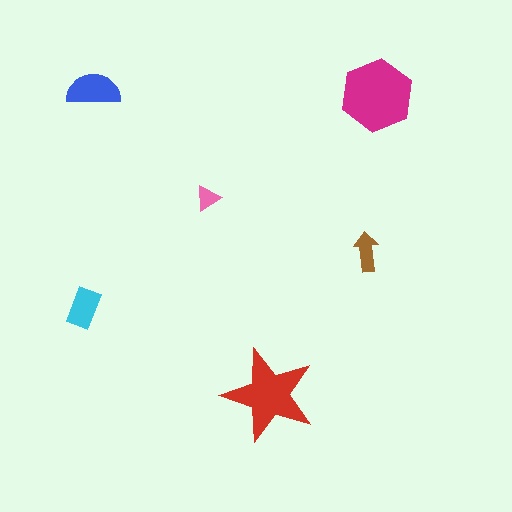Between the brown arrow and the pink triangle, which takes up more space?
The brown arrow.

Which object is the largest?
The magenta hexagon.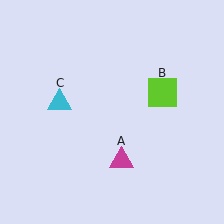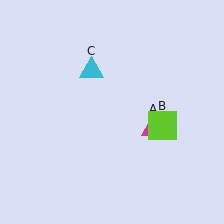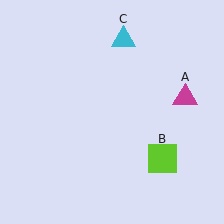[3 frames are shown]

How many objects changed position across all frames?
3 objects changed position: magenta triangle (object A), lime square (object B), cyan triangle (object C).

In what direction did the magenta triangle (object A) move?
The magenta triangle (object A) moved up and to the right.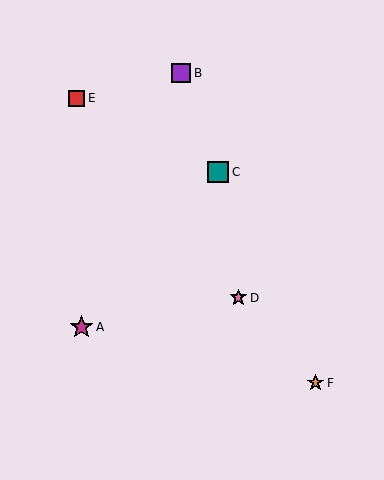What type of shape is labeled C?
Shape C is a teal square.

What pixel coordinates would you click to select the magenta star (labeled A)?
Click at (82, 327) to select the magenta star A.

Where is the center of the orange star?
The center of the orange star is at (316, 383).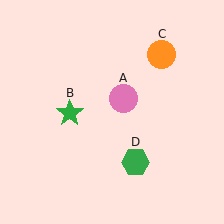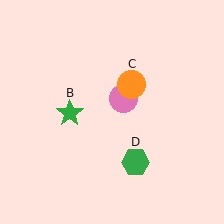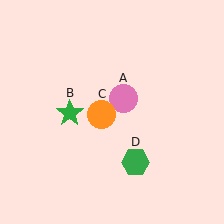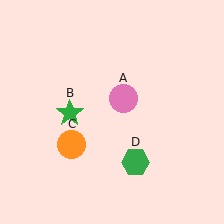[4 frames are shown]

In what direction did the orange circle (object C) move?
The orange circle (object C) moved down and to the left.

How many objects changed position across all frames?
1 object changed position: orange circle (object C).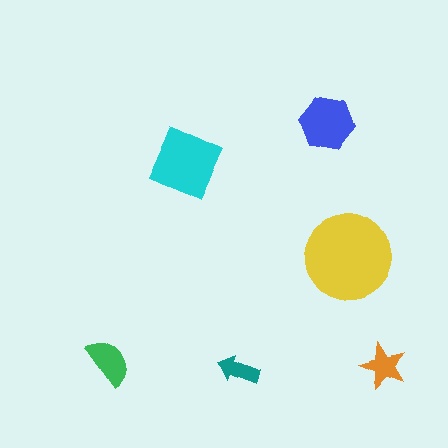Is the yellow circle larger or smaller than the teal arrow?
Larger.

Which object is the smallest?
The teal arrow.